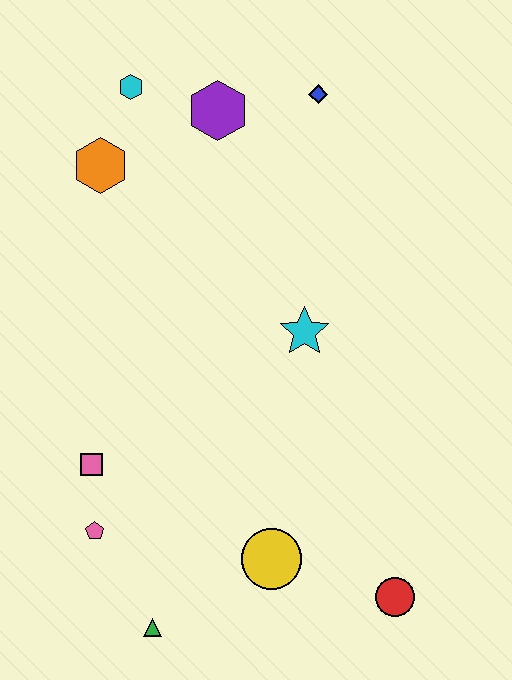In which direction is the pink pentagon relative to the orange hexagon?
The pink pentagon is below the orange hexagon.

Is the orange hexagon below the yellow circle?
No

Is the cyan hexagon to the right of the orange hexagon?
Yes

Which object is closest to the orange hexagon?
The cyan hexagon is closest to the orange hexagon.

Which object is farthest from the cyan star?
The green triangle is farthest from the cyan star.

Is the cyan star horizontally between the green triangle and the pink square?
No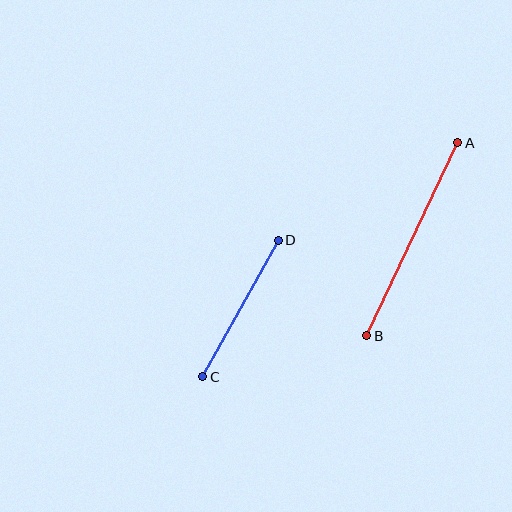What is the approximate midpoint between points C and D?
The midpoint is at approximately (240, 308) pixels.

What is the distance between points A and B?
The distance is approximately 214 pixels.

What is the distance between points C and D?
The distance is approximately 156 pixels.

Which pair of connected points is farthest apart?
Points A and B are farthest apart.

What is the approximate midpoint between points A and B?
The midpoint is at approximately (412, 239) pixels.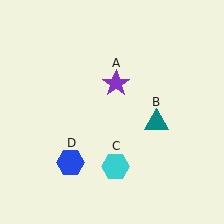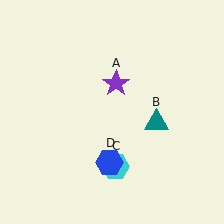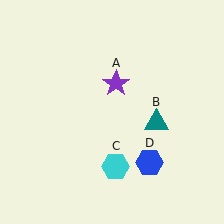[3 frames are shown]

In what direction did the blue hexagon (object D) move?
The blue hexagon (object D) moved right.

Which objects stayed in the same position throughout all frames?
Purple star (object A) and teal triangle (object B) and cyan hexagon (object C) remained stationary.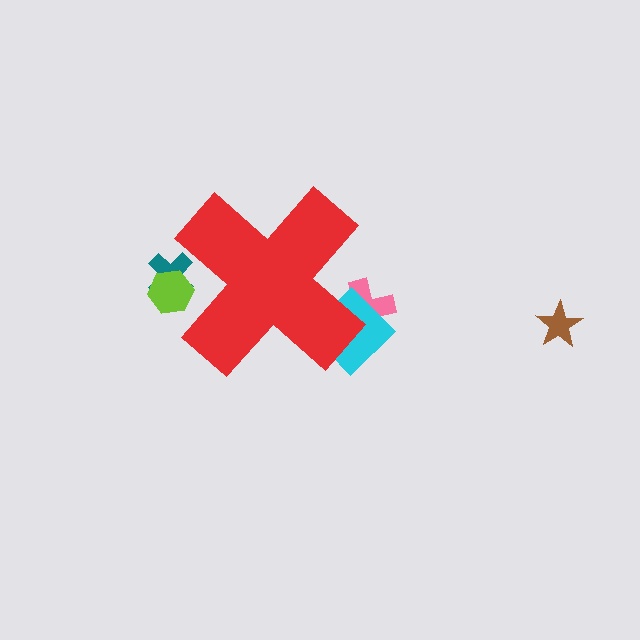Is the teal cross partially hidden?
Yes, the teal cross is partially hidden behind the red cross.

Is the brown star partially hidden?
No, the brown star is fully visible.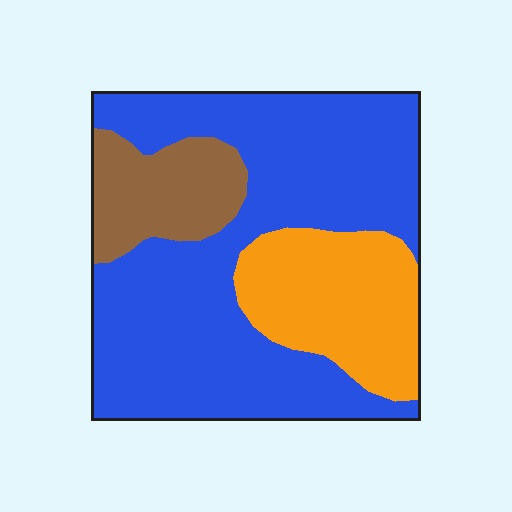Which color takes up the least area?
Brown, at roughly 15%.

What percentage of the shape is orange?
Orange takes up less than a quarter of the shape.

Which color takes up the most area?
Blue, at roughly 65%.